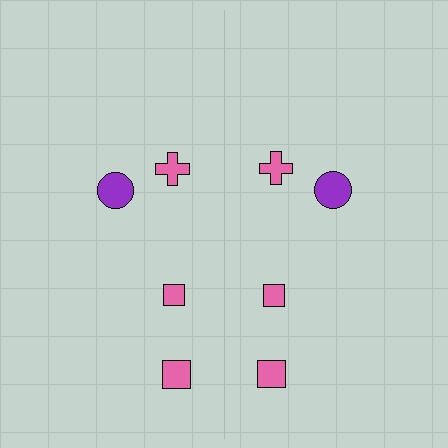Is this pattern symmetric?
Yes, this pattern has bilateral (reflection) symmetry.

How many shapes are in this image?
There are 8 shapes in this image.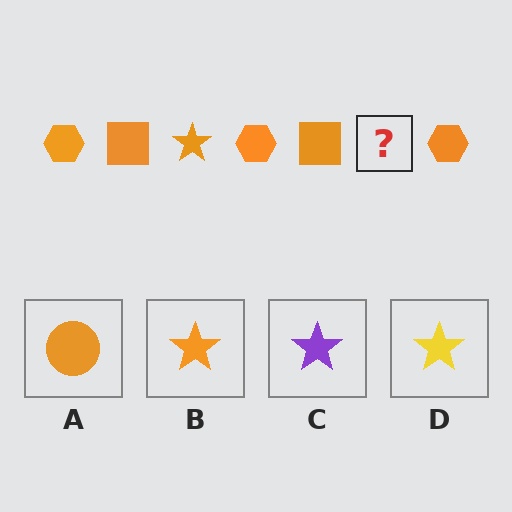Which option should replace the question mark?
Option B.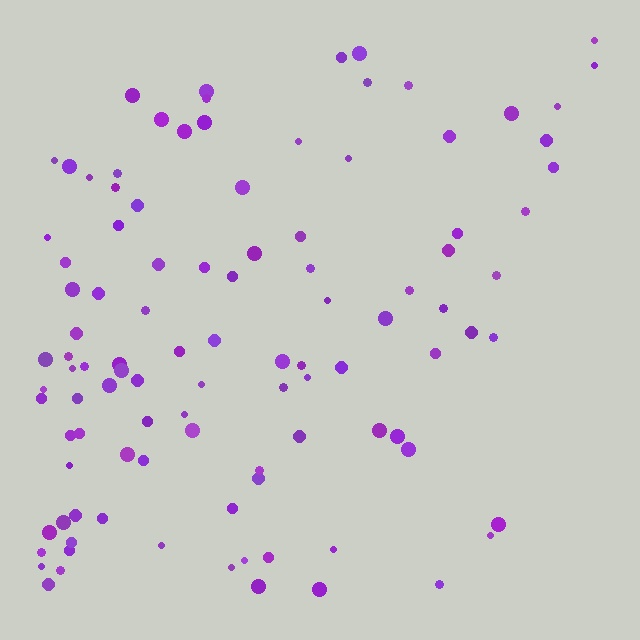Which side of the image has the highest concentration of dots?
The left.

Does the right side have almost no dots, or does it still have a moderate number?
Still a moderate number, just noticeably fewer than the left.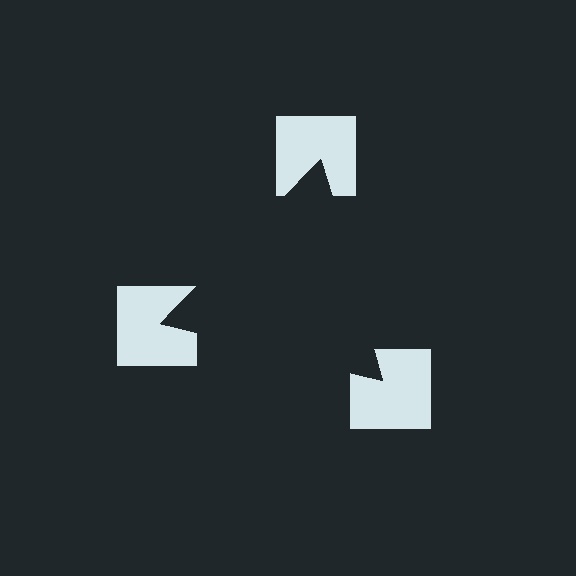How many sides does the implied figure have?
3 sides.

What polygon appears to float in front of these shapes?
An illusory triangle — its edges are inferred from the aligned wedge cuts in the notched squares, not physically drawn.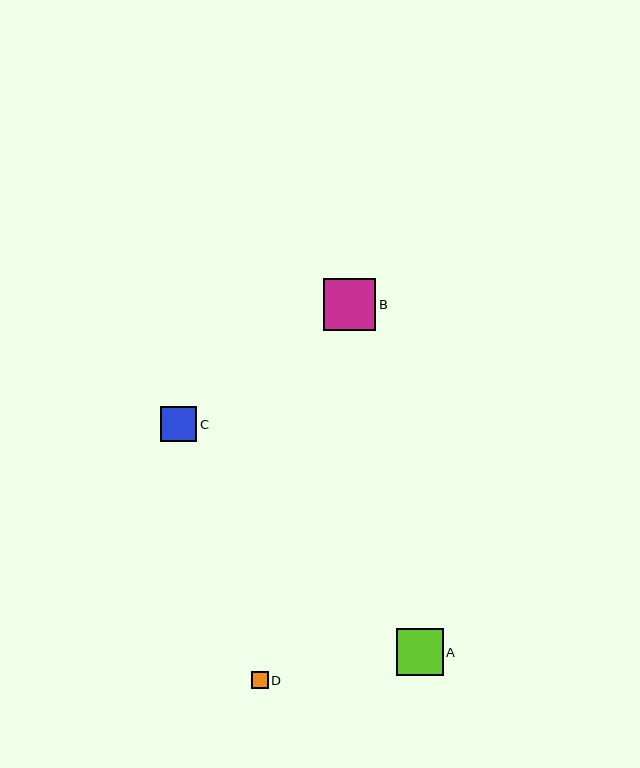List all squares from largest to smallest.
From largest to smallest: B, A, C, D.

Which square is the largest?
Square B is the largest with a size of approximately 52 pixels.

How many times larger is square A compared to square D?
Square A is approximately 2.8 times the size of square D.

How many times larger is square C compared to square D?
Square C is approximately 2.1 times the size of square D.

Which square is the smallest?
Square D is the smallest with a size of approximately 17 pixels.